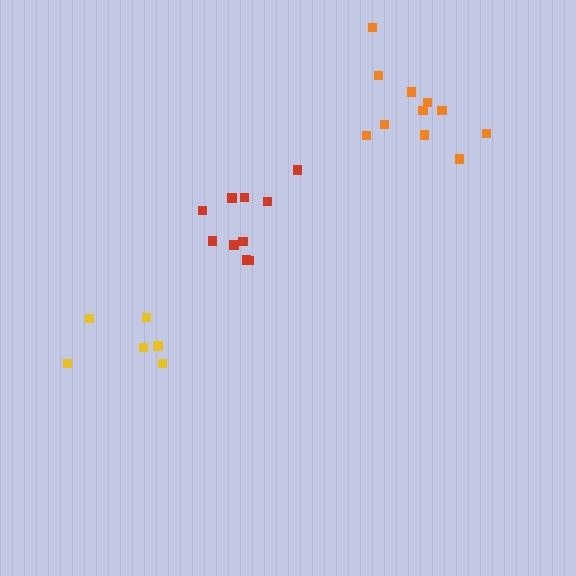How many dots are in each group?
Group 1: 10 dots, Group 2: 6 dots, Group 3: 11 dots (27 total).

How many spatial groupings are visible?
There are 3 spatial groupings.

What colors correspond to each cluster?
The clusters are colored: red, yellow, orange.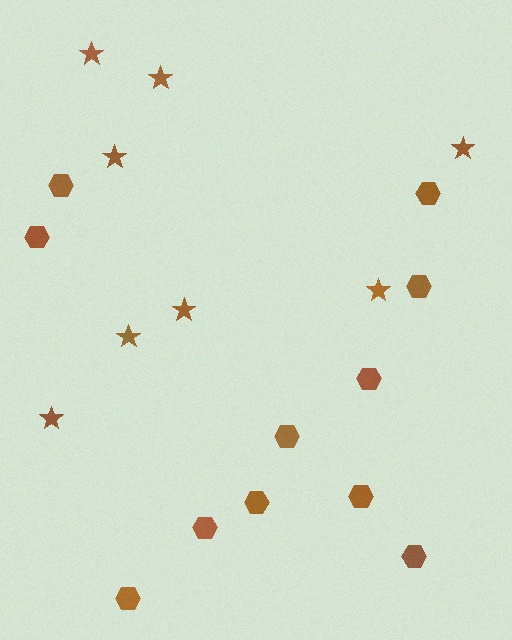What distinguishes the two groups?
There are 2 groups: one group of stars (8) and one group of hexagons (11).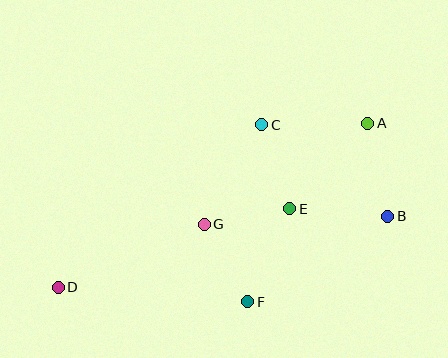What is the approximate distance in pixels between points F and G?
The distance between F and G is approximately 89 pixels.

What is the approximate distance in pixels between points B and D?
The distance between B and D is approximately 337 pixels.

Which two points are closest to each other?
Points E and G are closest to each other.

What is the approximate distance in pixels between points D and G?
The distance between D and G is approximately 159 pixels.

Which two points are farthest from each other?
Points A and D are farthest from each other.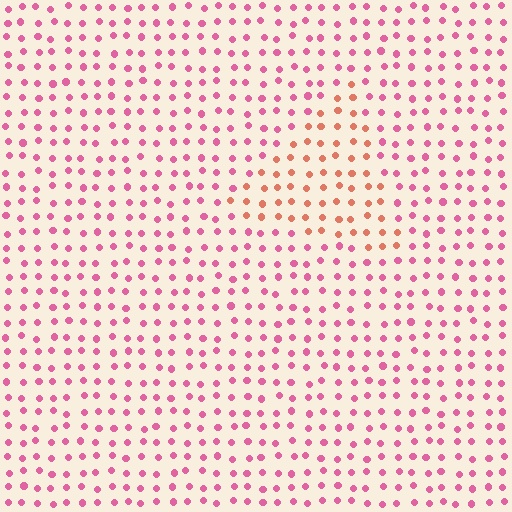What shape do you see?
I see a triangle.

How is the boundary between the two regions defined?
The boundary is defined purely by a slight shift in hue (about 39 degrees). Spacing, size, and orientation are identical on both sides.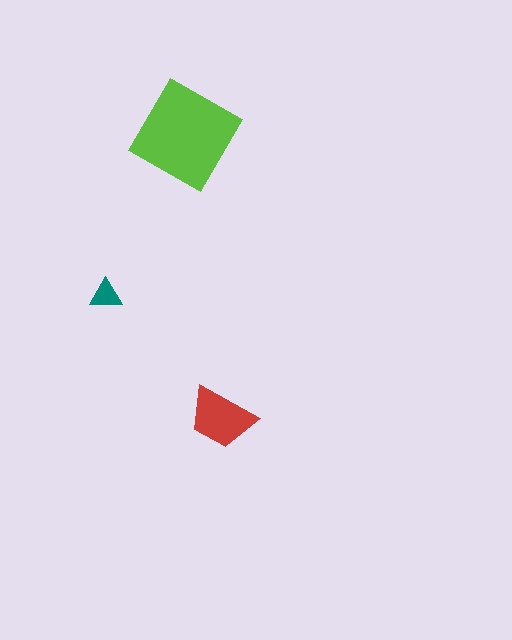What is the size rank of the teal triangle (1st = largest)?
3rd.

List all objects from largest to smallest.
The lime diamond, the red trapezoid, the teal triangle.